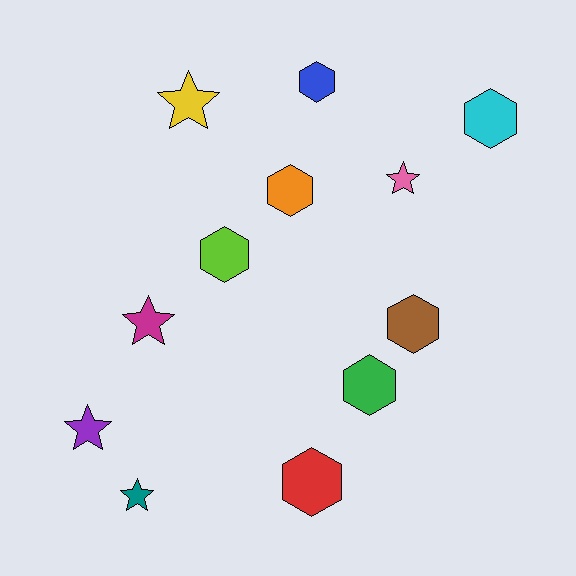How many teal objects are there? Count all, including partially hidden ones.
There is 1 teal object.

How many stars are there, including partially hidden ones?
There are 5 stars.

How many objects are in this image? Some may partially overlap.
There are 12 objects.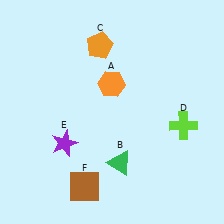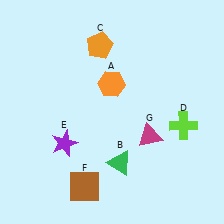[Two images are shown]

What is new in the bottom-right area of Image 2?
A magenta triangle (G) was added in the bottom-right area of Image 2.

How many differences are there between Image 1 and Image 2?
There is 1 difference between the two images.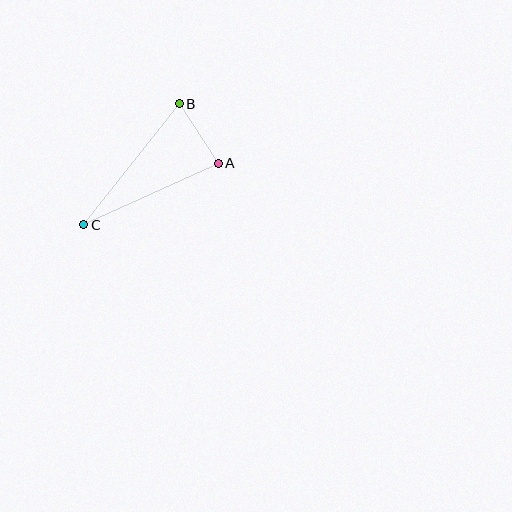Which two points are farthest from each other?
Points B and C are farthest from each other.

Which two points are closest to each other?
Points A and B are closest to each other.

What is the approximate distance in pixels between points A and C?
The distance between A and C is approximately 148 pixels.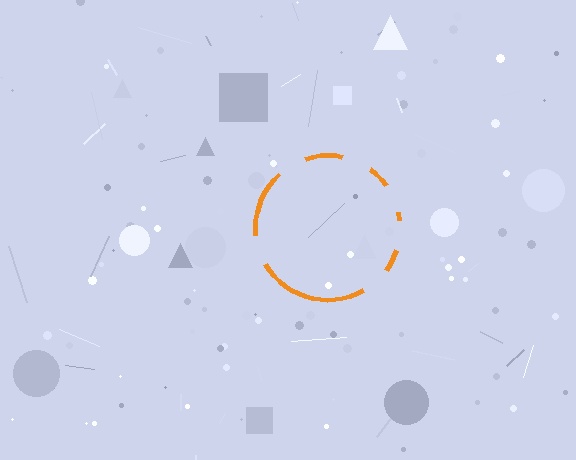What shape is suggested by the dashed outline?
The dashed outline suggests a circle.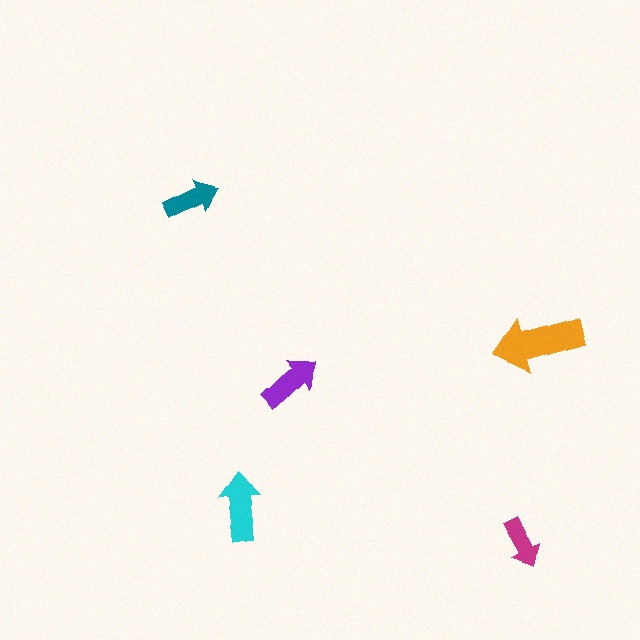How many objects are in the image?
There are 5 objects in the image.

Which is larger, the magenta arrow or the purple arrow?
The purple one.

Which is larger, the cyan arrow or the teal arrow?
The cyan one.